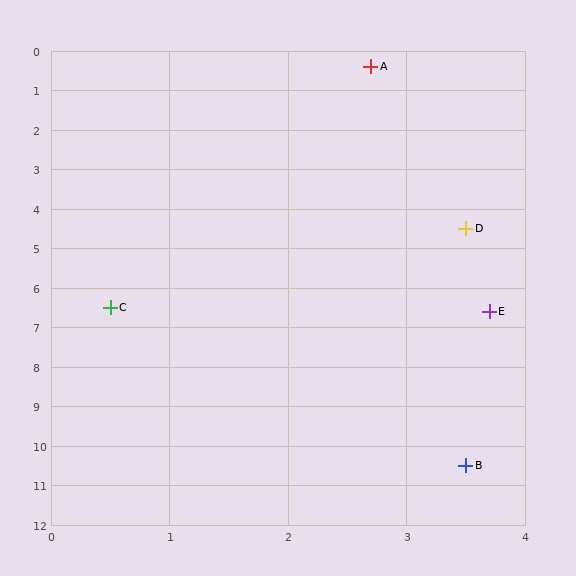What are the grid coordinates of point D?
Point D is at approximately (3.5, 4.5).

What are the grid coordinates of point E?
Point E is at approximately (3.7, 6.6).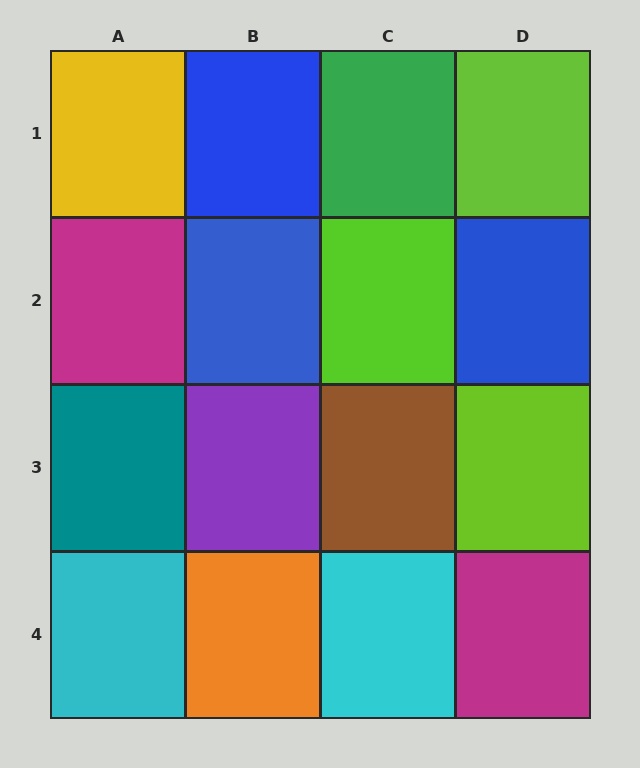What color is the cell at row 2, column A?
Magenta.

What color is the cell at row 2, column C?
Lime.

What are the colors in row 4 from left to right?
Cyan, orange, cyan, magenta.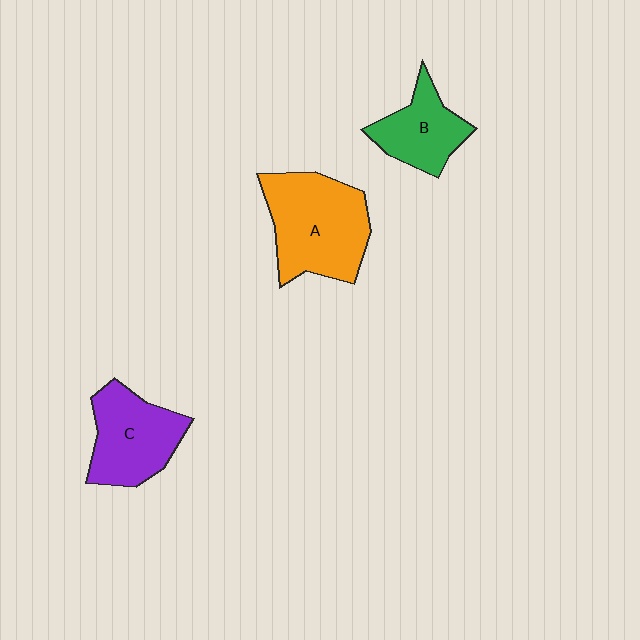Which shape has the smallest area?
Shape B (green).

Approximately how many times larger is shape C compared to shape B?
Approximately 1.3 times.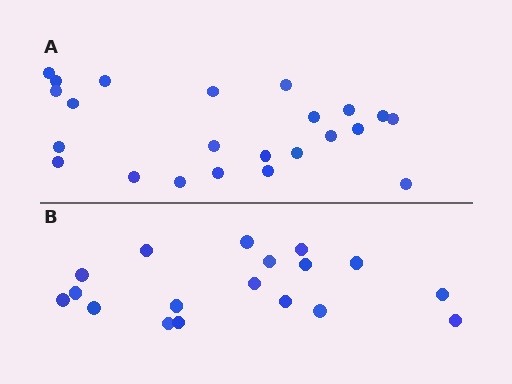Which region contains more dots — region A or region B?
Region A (the top region) has more dots.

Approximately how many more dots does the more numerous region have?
Region A has about 5 more dots than region B.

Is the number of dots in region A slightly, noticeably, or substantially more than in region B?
Region A has noticeably more, but not dramatically so. The ratio is roughly 1.3 to 1.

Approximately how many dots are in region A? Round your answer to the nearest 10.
About 20 dots. (The exact count is 23, which rounds to 20.)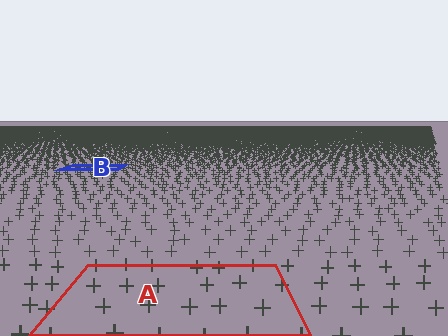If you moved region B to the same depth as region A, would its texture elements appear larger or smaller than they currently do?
They would appear larger. At a closer depth, the same texture elements are projected at a bigger on-screen size.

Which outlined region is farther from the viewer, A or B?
Region B is farther from the viewer — the texture elements inside it appear smaller and more densely packed.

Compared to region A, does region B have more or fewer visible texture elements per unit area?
Region B has more texture elements per unit area — they are packed more densely because it is farther away.